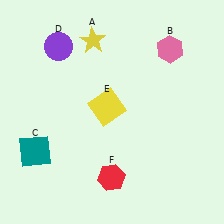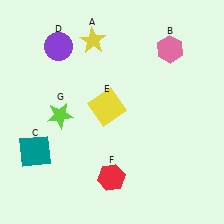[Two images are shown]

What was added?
A lime star (G) was added in Image 2.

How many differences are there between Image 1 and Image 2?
There is 1 difference between the two images.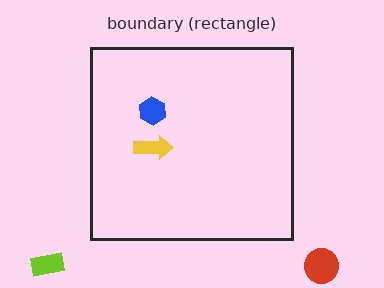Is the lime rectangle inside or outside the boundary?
Outside.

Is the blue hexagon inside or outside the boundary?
Inside.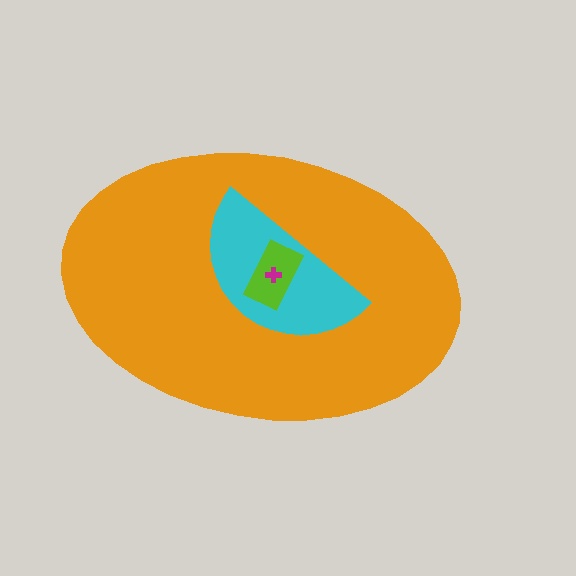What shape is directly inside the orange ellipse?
The cyan semicircle.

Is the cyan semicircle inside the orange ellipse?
Yes.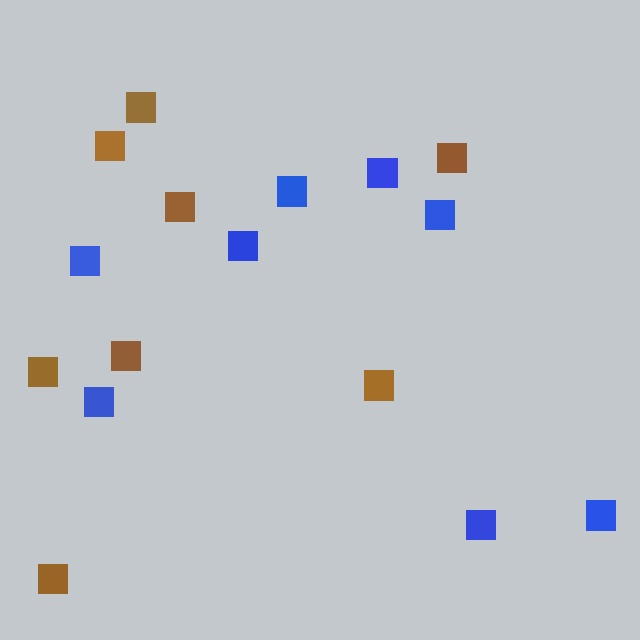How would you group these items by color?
There are 2 groups: one group of brown squares (8) and one group of blue squares (8).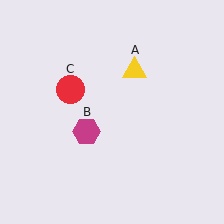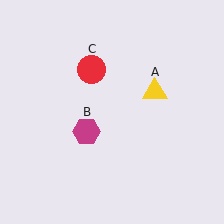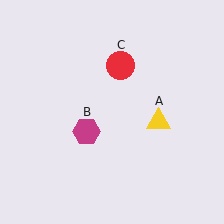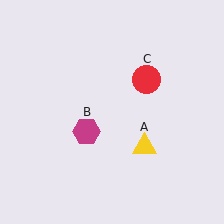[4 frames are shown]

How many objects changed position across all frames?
2 objects changed position: yellow triangle (object A), red circle (object C).